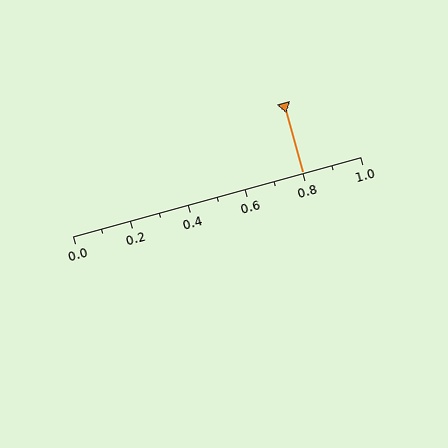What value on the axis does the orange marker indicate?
The marker indicates approximately 0.8.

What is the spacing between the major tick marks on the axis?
The major ticks are spaced 0.2 apart.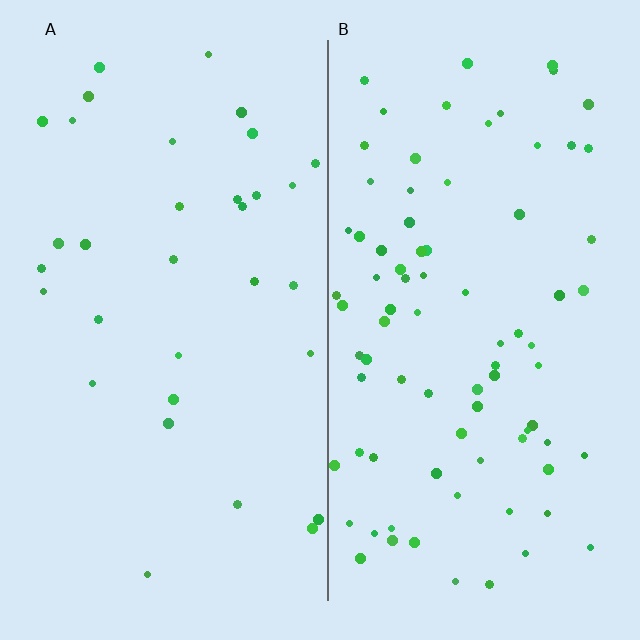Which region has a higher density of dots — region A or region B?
B (the right).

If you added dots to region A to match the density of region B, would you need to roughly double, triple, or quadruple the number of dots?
Approximately triple.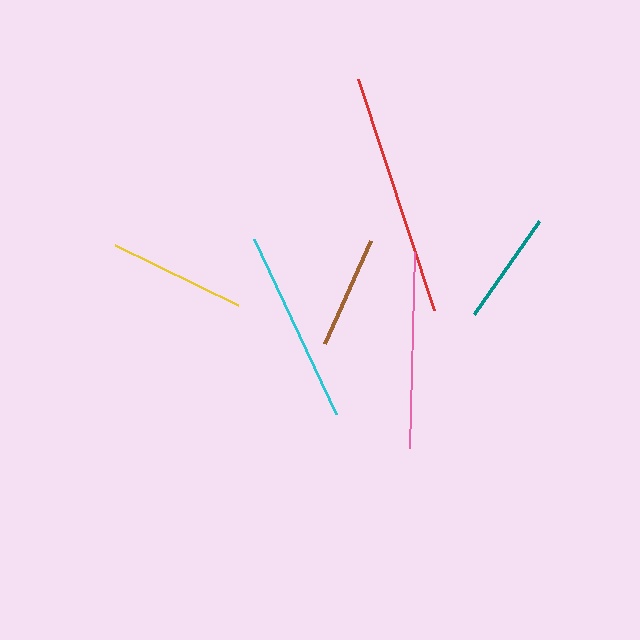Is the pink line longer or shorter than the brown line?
The pink line is longer than the brown line.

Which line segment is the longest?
The red line is the longest at approximately 244 pixels.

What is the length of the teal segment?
The teal segment is approximately 114 pixels long.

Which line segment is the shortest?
The brown line is the shortest at approximately 113 pixels.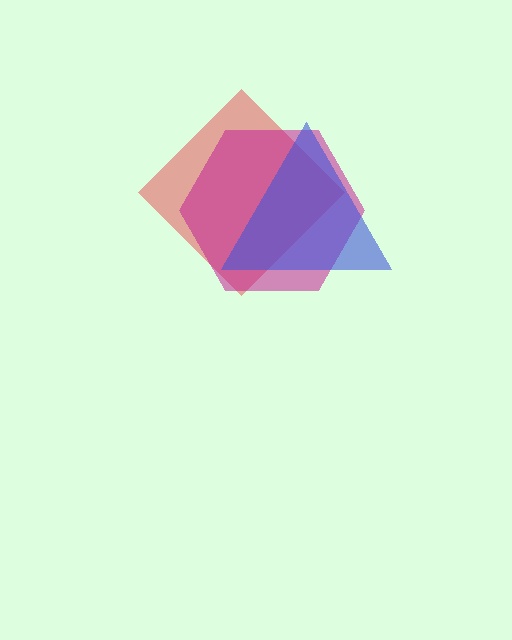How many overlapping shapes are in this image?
There are 3 overlapping shapes in the image.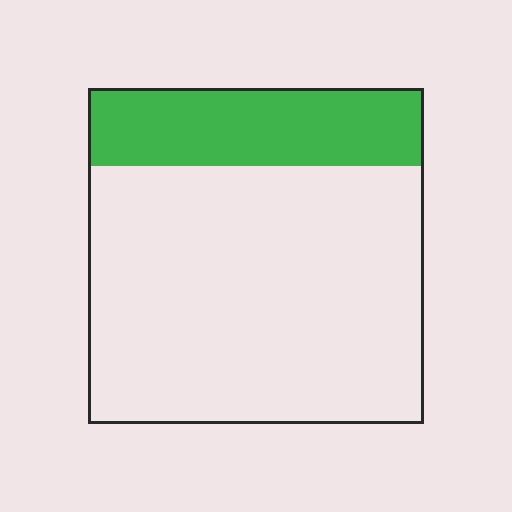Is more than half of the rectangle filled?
No.